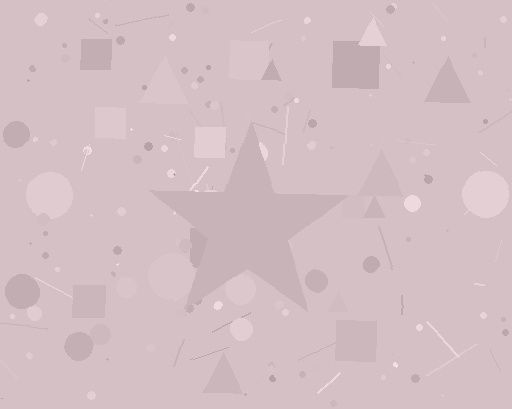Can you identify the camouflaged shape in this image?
The camouflaged shape is a star.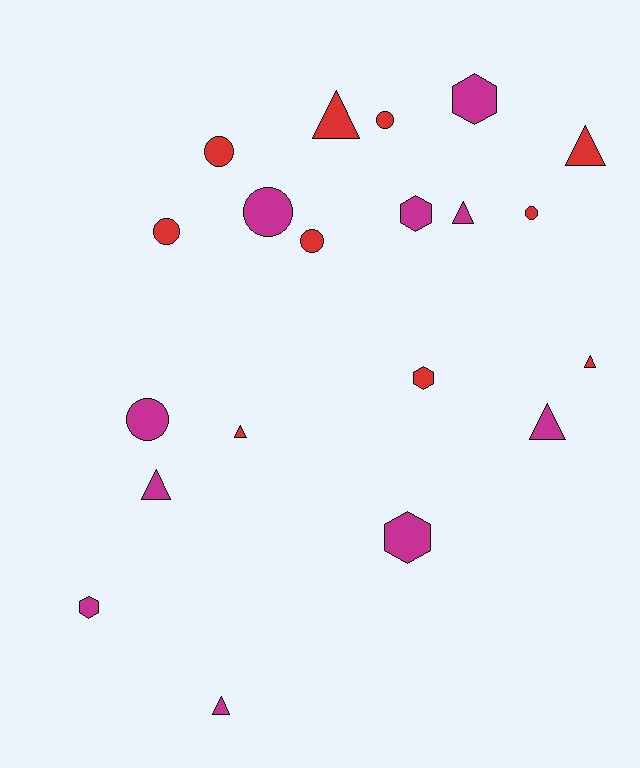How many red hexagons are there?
There is 1 red hexagon.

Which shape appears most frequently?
Triangle, with 8 objects.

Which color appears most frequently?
Magenta, with 10 objects.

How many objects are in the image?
There are 20 objects.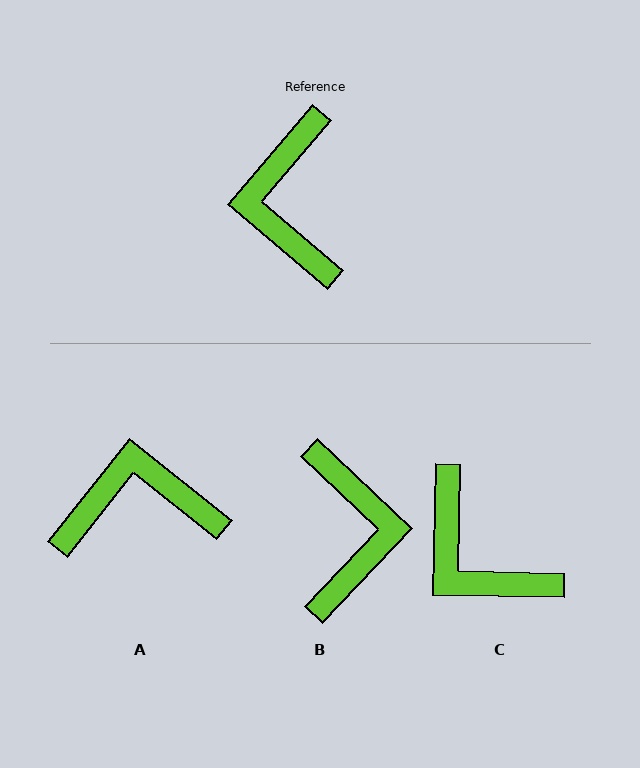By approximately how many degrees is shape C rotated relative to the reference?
Approximately 39 degrees counter-clockwise.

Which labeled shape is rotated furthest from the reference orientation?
B, about 177 degrees away.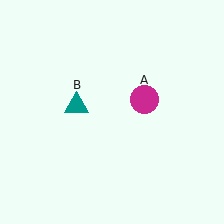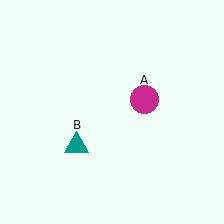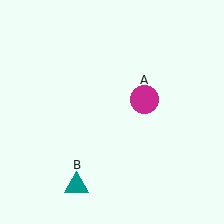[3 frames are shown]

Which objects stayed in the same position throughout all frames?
Magenta circle (object A) remained stationary.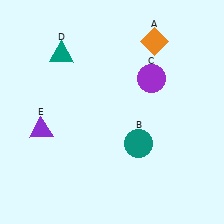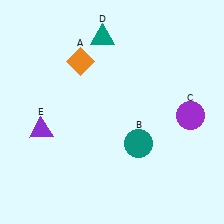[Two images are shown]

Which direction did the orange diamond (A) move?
The orange diamond (A) moved left.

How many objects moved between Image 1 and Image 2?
3 objects moved between the two images.